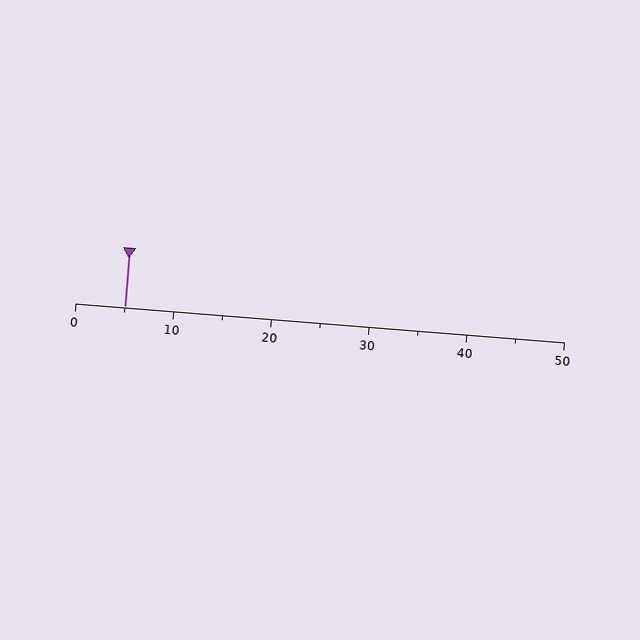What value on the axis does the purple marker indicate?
The marker indicates approximately 5.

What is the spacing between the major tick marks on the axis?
The major ticks are spaced 10 apart.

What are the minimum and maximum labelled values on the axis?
The axis runs from 0 to 50.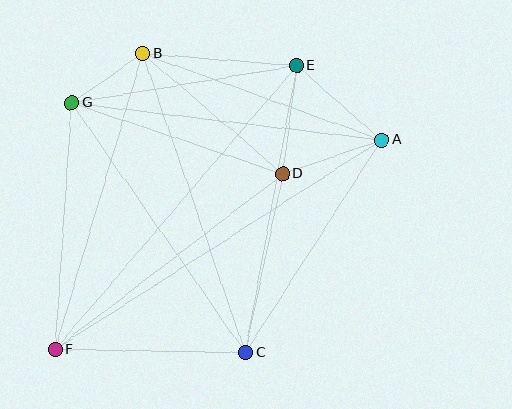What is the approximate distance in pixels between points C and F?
The distance between C and F is approximately 190 pixels.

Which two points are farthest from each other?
Points A and F are farthest from each other.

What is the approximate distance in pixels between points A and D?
The distance between A and D is approximately 104 pixels.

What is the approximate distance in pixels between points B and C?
The distance between B and C is approximately 317 pixels.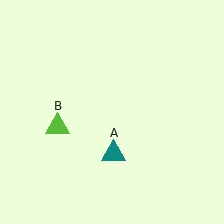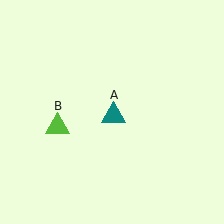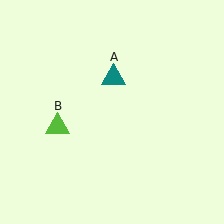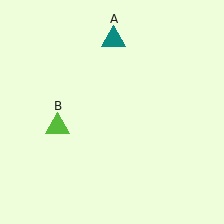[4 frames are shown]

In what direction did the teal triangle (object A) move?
The teal triangle (object A) moved up.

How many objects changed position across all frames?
1 object changed position: teal triangle (object A).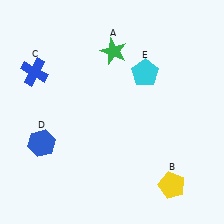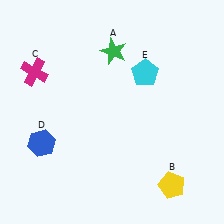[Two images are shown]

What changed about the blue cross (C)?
In Image 1, C is blue. In Image 2, it changed to magenta.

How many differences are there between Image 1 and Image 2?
There is 1 difference between the two images.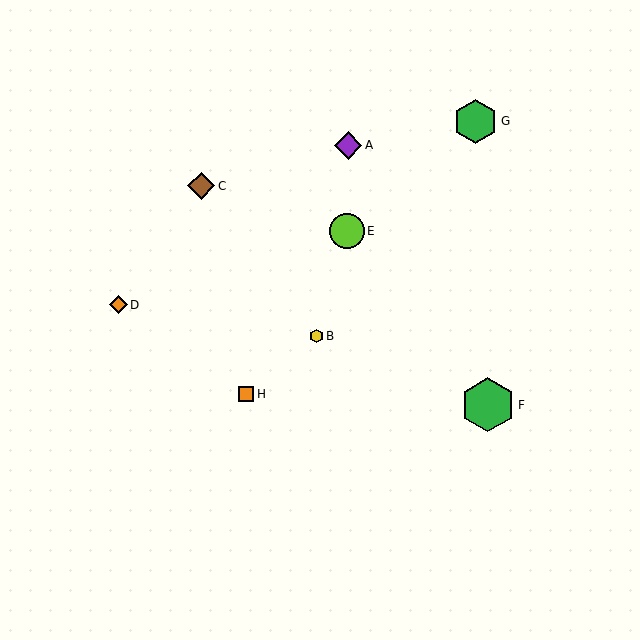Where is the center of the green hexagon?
The center of the green hexagon is at (488, 405).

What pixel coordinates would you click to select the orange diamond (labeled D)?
Click at (118, 305) to select the orange diamond D.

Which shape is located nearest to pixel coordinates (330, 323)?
The yellow hexagon (labeled B) at (317, 336) is nearest to that location.